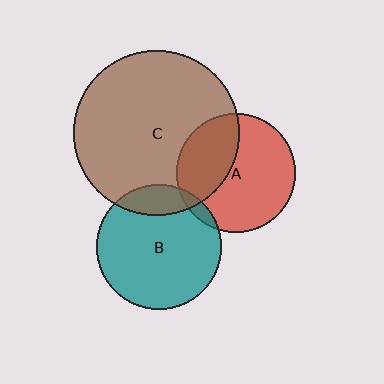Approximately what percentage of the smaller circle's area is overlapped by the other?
Approximately 35%.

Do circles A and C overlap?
Yes.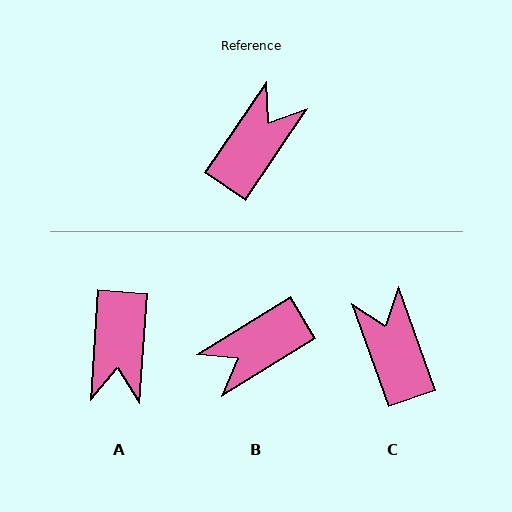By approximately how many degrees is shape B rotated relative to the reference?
Approximately 155 degrees counter-clockwise.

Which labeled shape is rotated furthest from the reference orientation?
B, about 155 degrees away.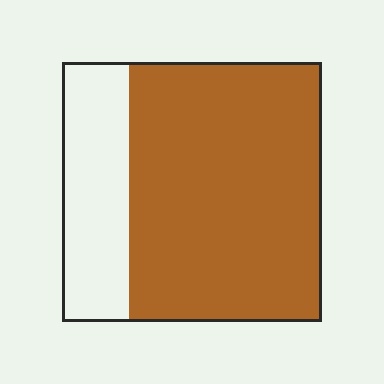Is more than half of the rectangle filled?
Yes.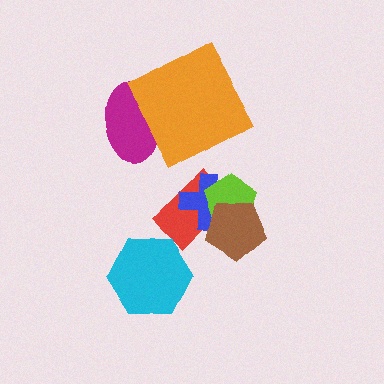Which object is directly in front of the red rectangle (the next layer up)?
The blue cross is directly in front of the red rectangle.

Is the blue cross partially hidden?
Yes, it is partially covered by another shape.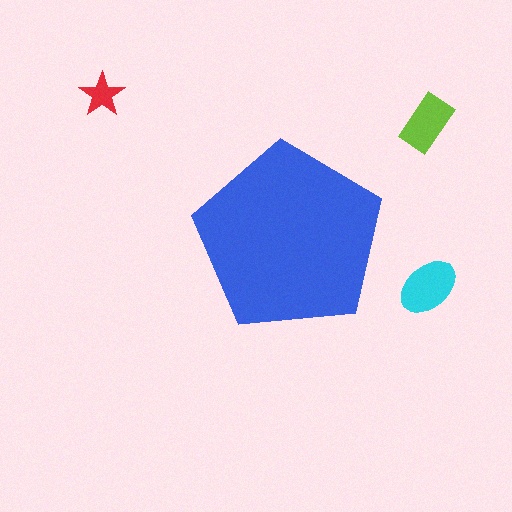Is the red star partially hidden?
No, the red star is fully visible.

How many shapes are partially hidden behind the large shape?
0 shapes are partially hidden.